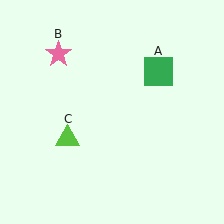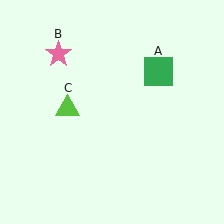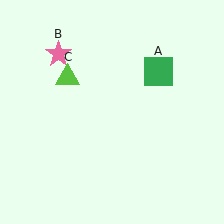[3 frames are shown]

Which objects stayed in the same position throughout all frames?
Green square (object A) and pink star (object B) remained stationary.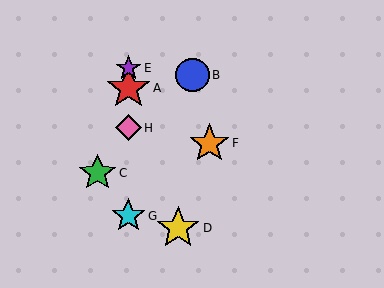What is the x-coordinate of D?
Object D is at x≈178.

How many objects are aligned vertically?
4 objects (A, E, G, H) are aligned vertically.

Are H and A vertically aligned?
Yes, both are at x≈128.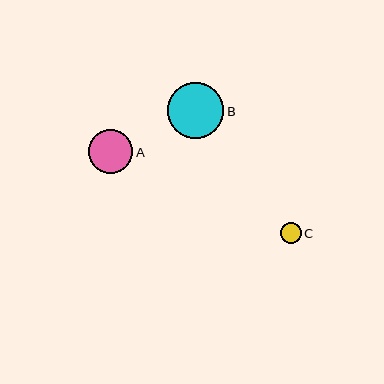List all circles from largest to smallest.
From largest to smallest: B, A, C.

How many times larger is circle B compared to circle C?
Circle B is approximately 2.7 times the size of circle C.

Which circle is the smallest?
Circle C is the smallest with a size of approximately 21 pixels.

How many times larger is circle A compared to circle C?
Circle A is approximately 2.1 times the size of circle C.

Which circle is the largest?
Circle B is the largest with a size of approximately 56 pixels.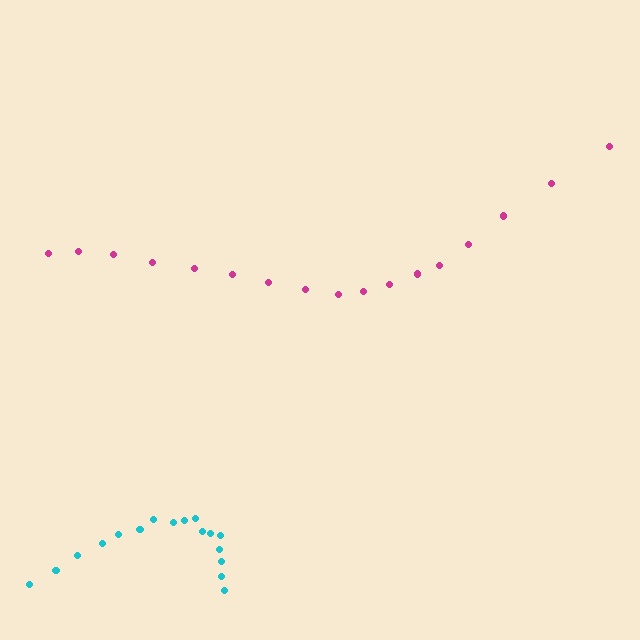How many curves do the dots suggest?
There are 2 distinct paths.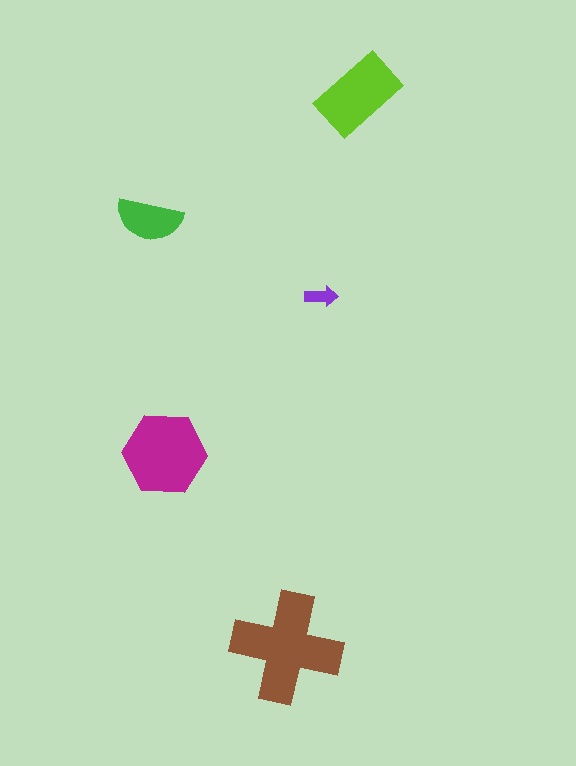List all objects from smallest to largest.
The purple arrow, the green semicircle, the lime rectangle, the magenta hexagon, the brown cross.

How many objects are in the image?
There are 5 objects in the image.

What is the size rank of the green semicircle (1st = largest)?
4th.